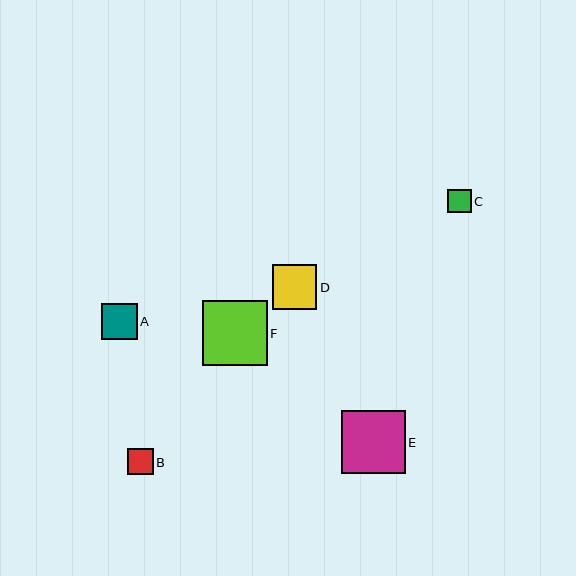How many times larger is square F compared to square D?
Square F is approximately 1.5 times the size of square D.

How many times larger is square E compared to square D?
Square E is approximately 1.4 times the size of square D.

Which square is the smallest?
Square C is the smallest with a size of approximately 24 pixels.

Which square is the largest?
Square F is the largest with a size of approximately 65 pixels.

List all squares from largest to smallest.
From largest to smallest: F, E, D, A, B, C.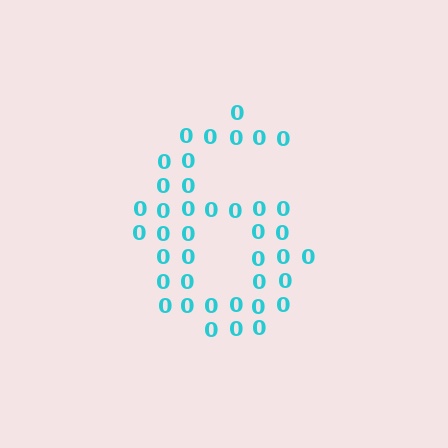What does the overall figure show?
The overall figure shows the digit 6.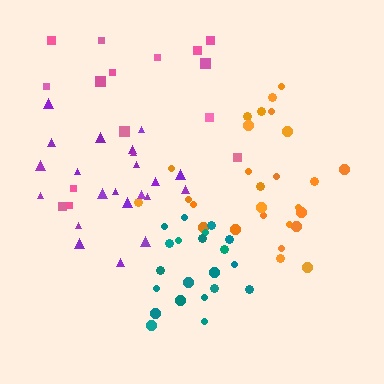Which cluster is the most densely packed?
Teal.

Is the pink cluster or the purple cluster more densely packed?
Purple.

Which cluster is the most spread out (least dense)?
Pink.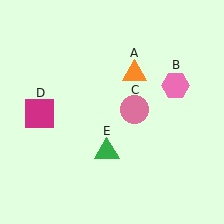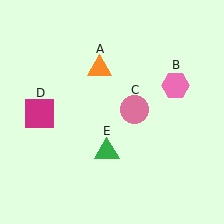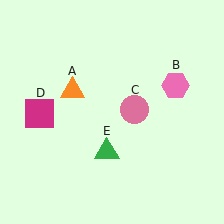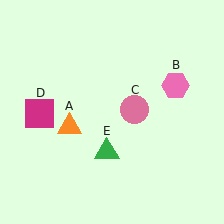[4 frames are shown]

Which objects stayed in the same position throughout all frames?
Pink hexagon (object B) and pink circle (object C) and magenta square (object D) and green triangle (object E) remained stationary.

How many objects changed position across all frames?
1 object changed position: orange triangle (object A).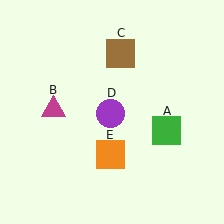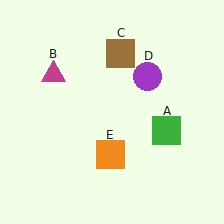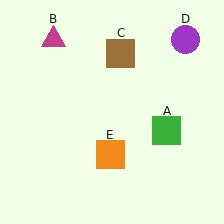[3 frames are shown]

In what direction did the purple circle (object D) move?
The purple circle (object D) moved up and to the right.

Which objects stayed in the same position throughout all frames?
Green square (object A) and brown square (object C) and orange square (object E) remained stationary.